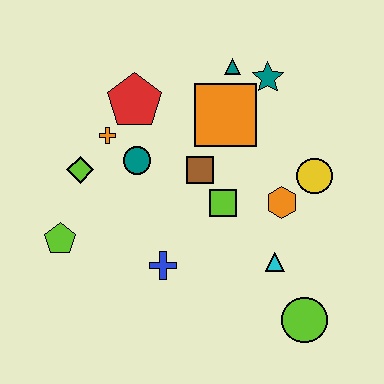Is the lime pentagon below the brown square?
Yes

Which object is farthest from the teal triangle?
The lime circle is farthest from the teal triangle.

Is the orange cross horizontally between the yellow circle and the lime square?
No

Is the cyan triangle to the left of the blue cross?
No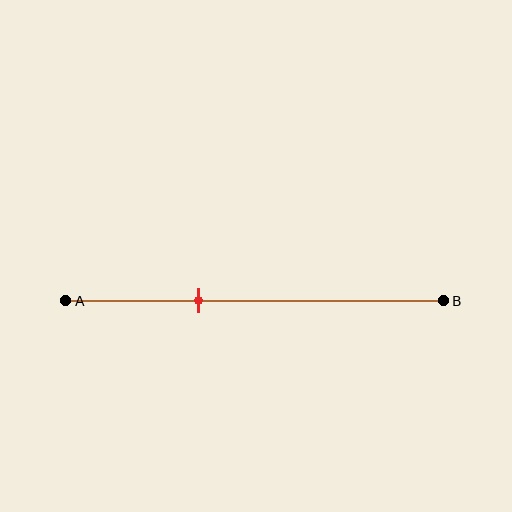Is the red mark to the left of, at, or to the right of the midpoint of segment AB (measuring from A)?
The red mark is to the left of the midpoint of segment AB.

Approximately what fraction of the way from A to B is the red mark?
The red mark is approximately 35% of the way from A to B.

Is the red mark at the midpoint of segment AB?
No, the mark is at about 35% from A, not at the 50% midpoint.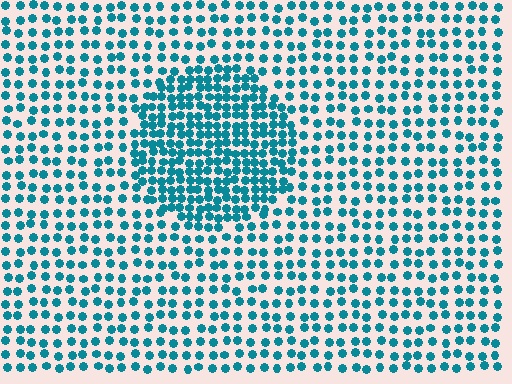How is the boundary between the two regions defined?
The boundary is defined by a change in element density (approximately 1.9x ratio). All elements are the same color, size, and shape.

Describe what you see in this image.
The image contains small teal elements arranged at two different densities. A circle-shaped region is visible where the elements are more densely packed than the surrounding area.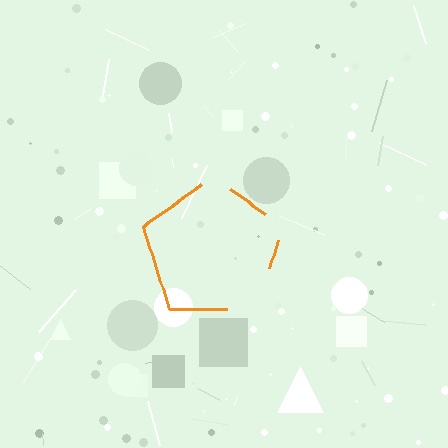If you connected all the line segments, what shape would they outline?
They would outline a pentagon.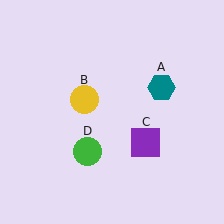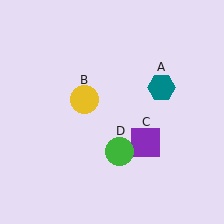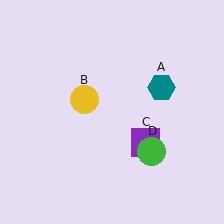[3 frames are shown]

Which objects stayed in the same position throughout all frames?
Teal hexagon (object A) and yellow circle (object B) and purple square (object C) remained stationary.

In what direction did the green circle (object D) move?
The green circle (object D) moved right.